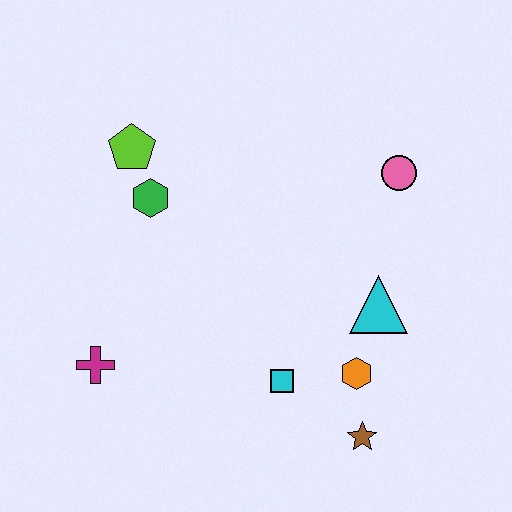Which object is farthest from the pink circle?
The magenta cross is farthest from the pink circle.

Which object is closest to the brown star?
The orange hexagon is closest to the brown star.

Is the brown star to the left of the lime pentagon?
No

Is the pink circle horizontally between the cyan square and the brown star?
No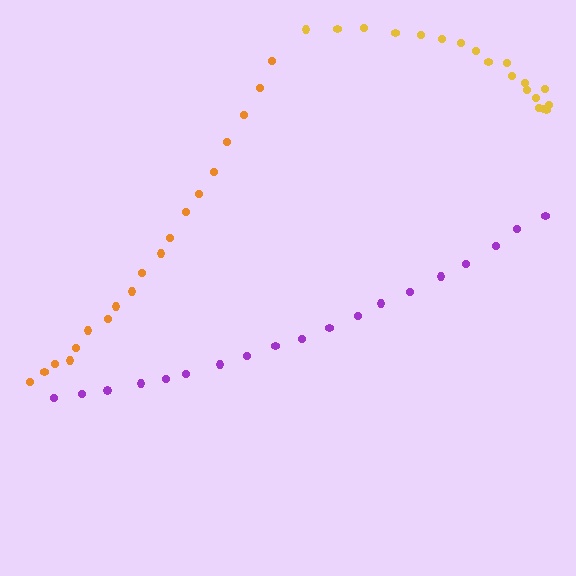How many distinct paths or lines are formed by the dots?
There are 3 distinct paths.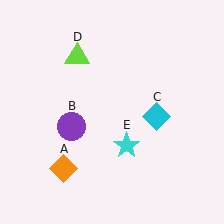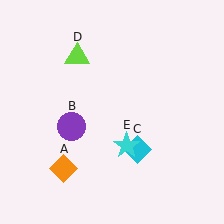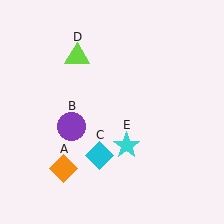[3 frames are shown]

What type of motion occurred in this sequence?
The cyan diamond (object C) rotated clockwise around the center of the scene.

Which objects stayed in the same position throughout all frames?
Orange diamond (object A) and purple circle (object B) and lime triangle (object D) and cyan star (object E) remained stationary.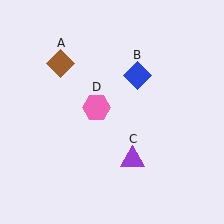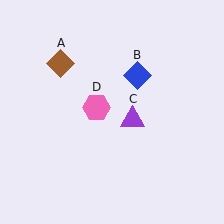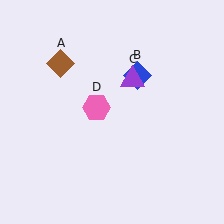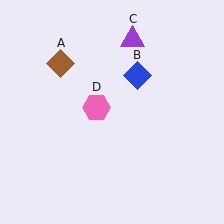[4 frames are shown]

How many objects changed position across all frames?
1 object changed position: purple triangle (object C).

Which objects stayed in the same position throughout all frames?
Brown diamond (object A) and blue diamond (object B) and pink hexagon (object D) remained stationary.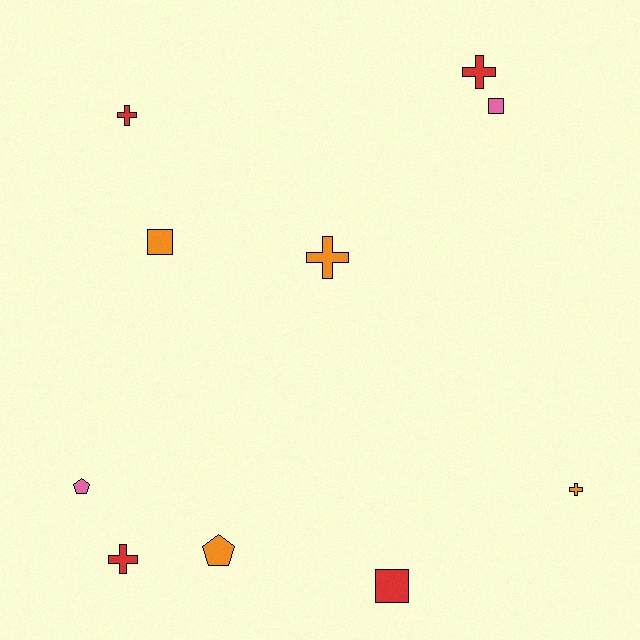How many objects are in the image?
There are 10 objects.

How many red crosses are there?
There are 3 red crosses.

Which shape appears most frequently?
Cross, with 5 objects.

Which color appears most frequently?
Red, with 4 objects.